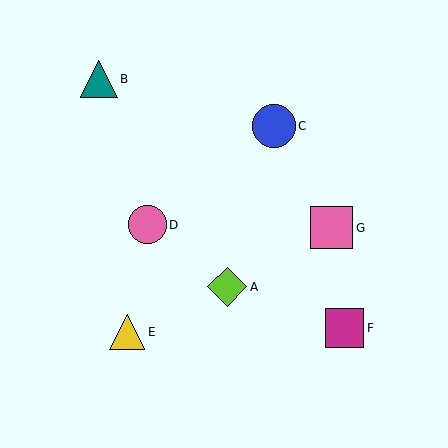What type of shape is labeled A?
Shape A is a lime diamond.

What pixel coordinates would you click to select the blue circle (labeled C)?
Click at (274, 126) to select the blue circle C.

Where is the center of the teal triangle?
The center of the teal triangle is at (99, 79).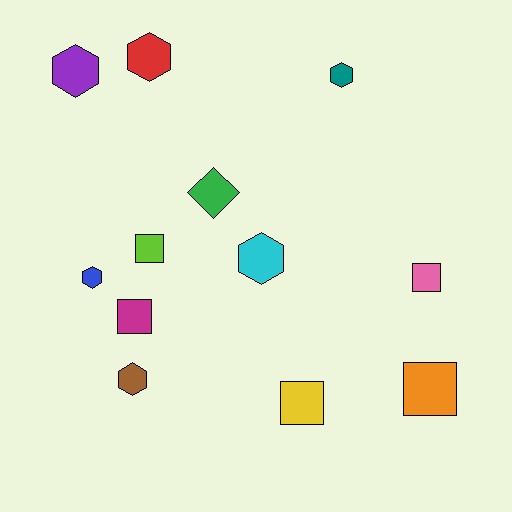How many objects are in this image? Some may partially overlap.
There are 12 objects.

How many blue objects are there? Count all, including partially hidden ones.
There is 1 blue object.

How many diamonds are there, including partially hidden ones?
There is 1 diamond.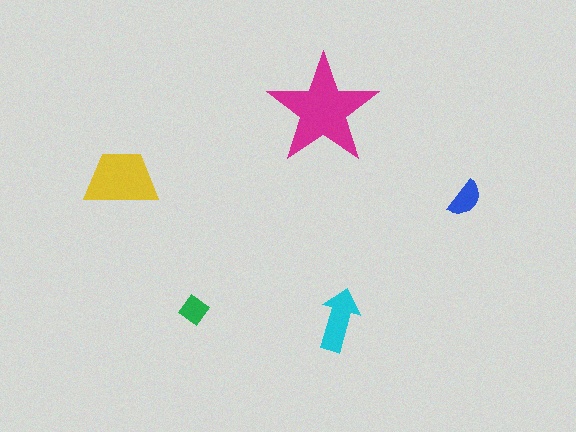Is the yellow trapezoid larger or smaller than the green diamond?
Larger.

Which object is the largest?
The magenta star.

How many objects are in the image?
There are 5 objects in the image.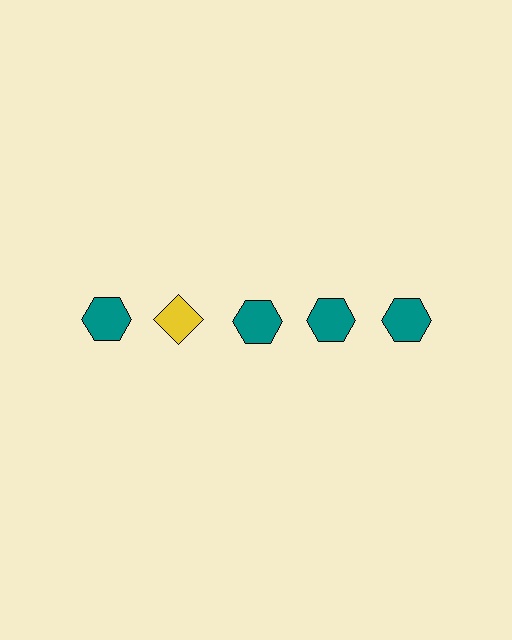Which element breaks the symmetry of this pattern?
The yellow diamond in the top row, second from left column breaks the symmetry. All other shapes are teal hexagons.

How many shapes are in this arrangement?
There are 5 shapes arranged in a grid pattern.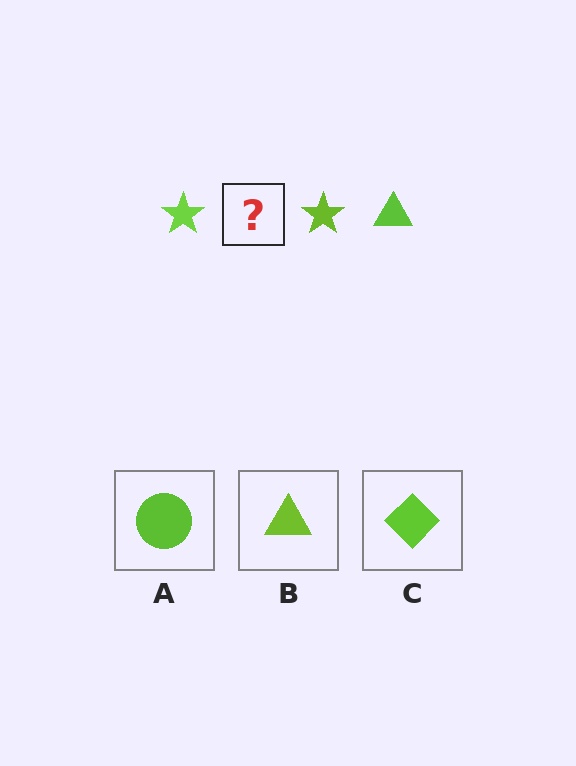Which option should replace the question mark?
Option B.